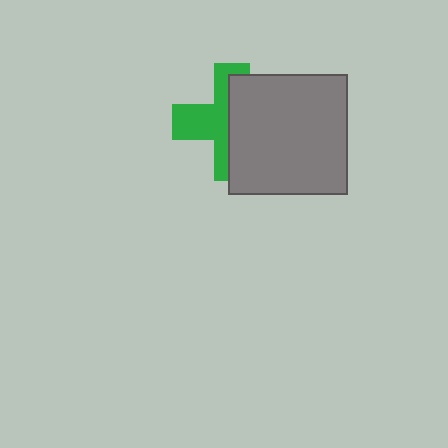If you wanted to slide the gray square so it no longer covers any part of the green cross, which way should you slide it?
Slide it right — that is the most direct way to separate the two shapes.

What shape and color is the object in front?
The object in front is a gray square.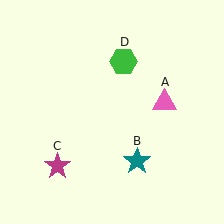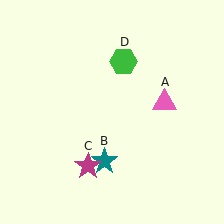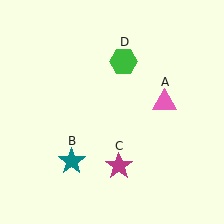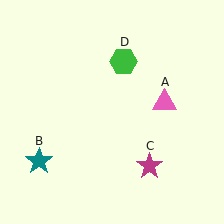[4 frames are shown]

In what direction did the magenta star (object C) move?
The magenta star (object C) moved right.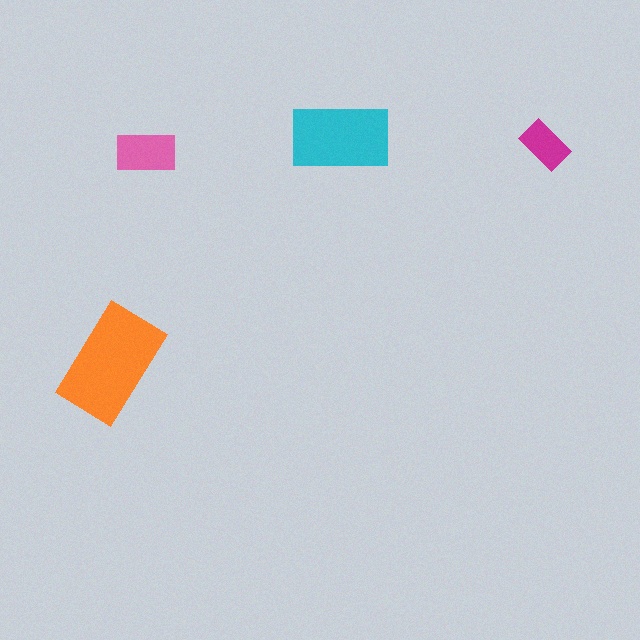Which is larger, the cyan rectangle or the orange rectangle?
The orange one.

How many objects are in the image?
There are 4 objects in the image.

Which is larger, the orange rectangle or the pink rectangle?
The orange one.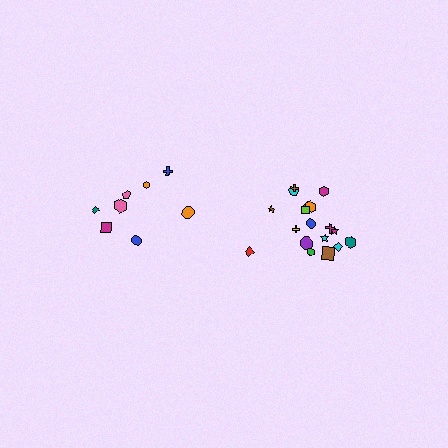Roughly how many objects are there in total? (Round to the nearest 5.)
Roughly 25 objects in total.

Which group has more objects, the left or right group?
The right group.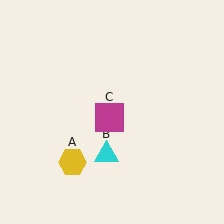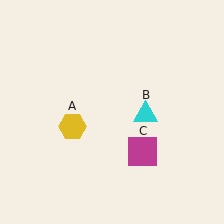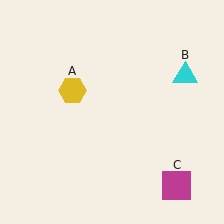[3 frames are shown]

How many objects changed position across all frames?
3 objects changed position: yellow hexagon (object A), cyan triangle (object B), magenta square (object C).